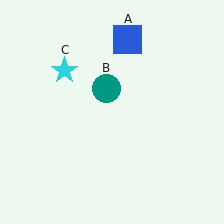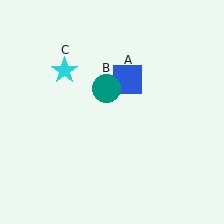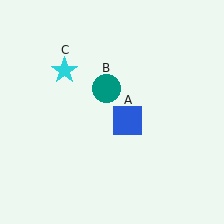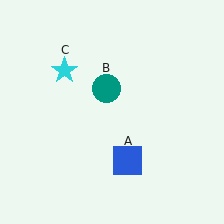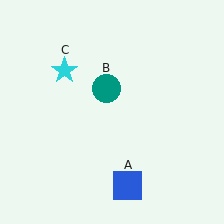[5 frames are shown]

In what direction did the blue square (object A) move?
The blue square (object A) moved down.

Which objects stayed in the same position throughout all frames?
Teal circle (object B) and cyan star (object C) remained stationary.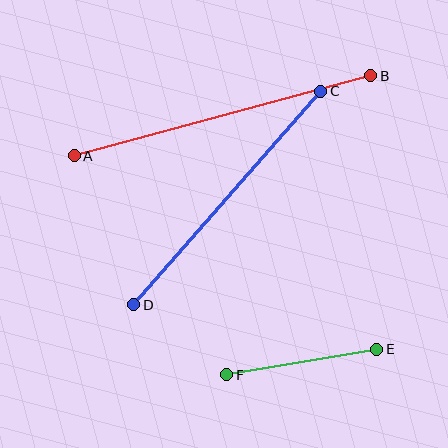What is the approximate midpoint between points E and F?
The midpoint is at approximately (302, 362) pixels.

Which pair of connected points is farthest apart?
Points A and B are farthest apart.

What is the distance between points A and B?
The distance is approximately 307 pixels.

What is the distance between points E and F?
The distance is approximately 152 pixels.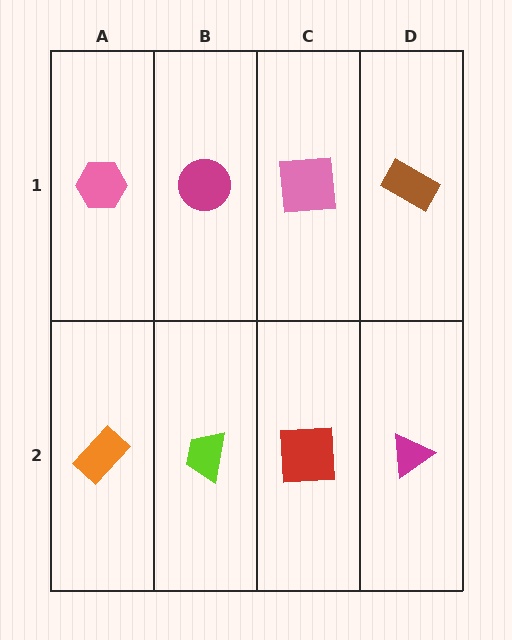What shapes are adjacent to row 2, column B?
A magenta circle (row 1, column B), an orange rectangle (row 2, column A), a red square (row 2, column C).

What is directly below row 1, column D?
A magenta triangle.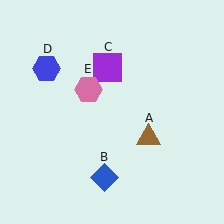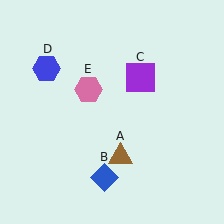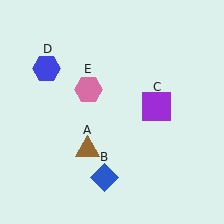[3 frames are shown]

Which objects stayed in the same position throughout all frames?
Blue diamond (object B) and blue hexagon (object D) and pink hexagon (object E) remained stationary.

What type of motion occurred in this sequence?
The brown triangle (object A), purple square (object C) rotated clockwise around the center of the scene.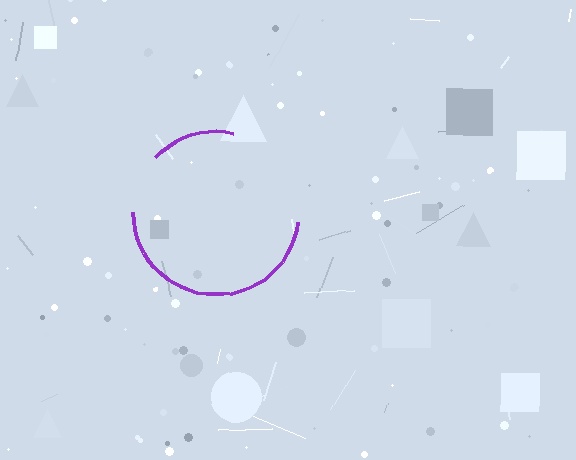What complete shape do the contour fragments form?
The contour fragments form a circle.